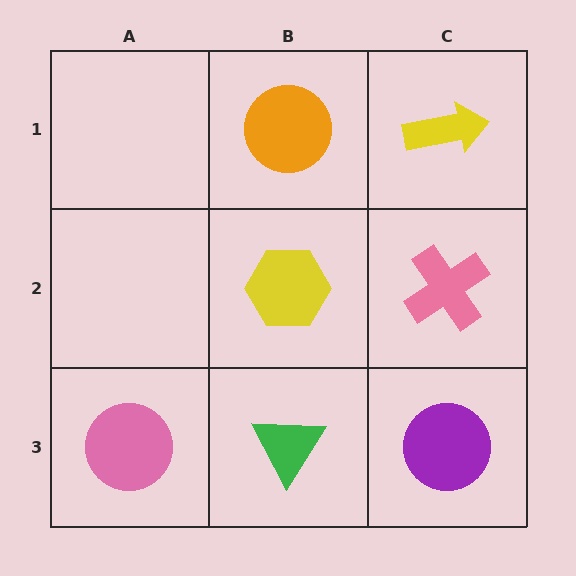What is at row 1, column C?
A yellow arrow.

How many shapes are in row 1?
2 shapes.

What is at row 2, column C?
A pink cross.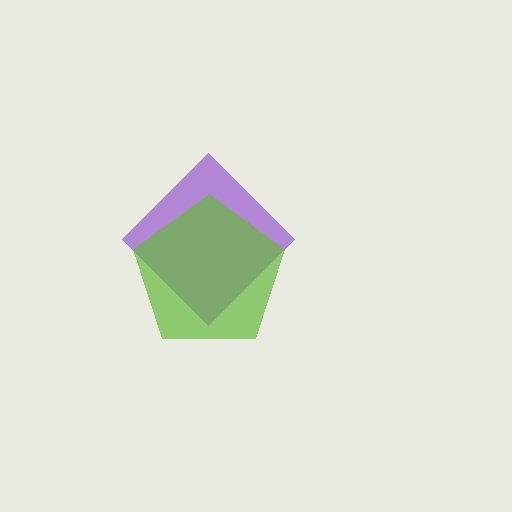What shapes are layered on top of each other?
The layered shapes are: a purple diamond, a lime pentagon.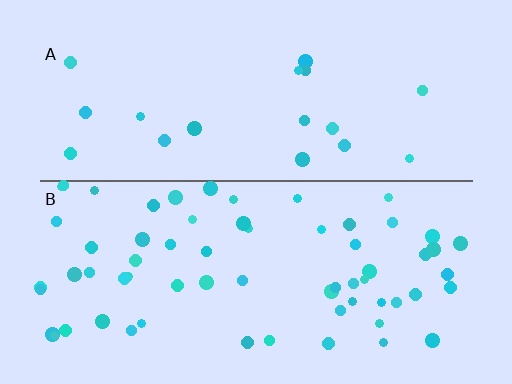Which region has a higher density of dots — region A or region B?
B (the bottom).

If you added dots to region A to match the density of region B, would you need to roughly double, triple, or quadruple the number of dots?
Approximately triple.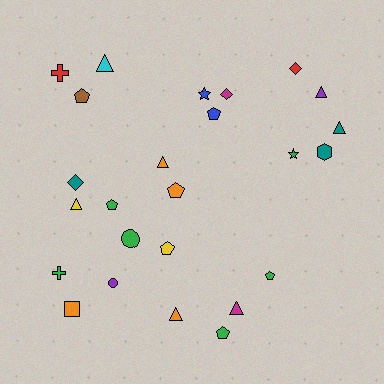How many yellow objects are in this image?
There are 2 yellow objects.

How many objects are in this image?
There are 25 objects.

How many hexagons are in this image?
There is 1 hexagon.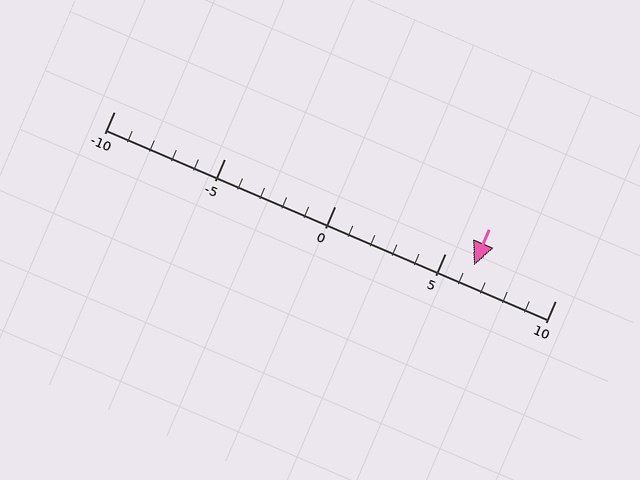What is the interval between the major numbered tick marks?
The major tick marks are spaced 5 units apart.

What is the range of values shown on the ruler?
The ruler shows values from -10 to 10.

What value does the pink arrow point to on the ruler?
The pink arrow points to approximately 6.